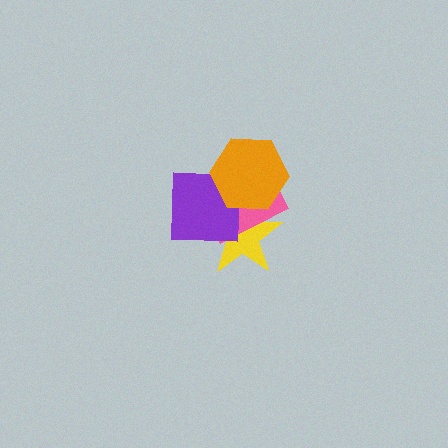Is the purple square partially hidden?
Yes, it is partially covered by another shape.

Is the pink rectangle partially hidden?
Yes, it is partially covered by another shape.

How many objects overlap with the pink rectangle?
3 objects overlap with the pink rectangle.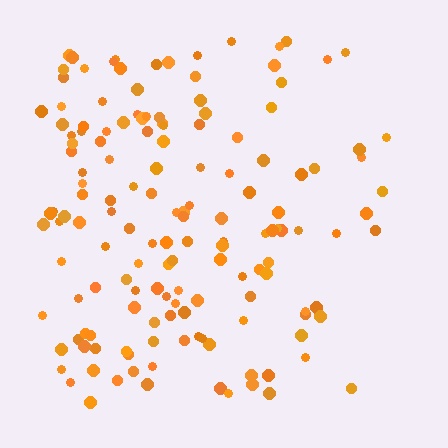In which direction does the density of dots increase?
From right to left, with the left side densest.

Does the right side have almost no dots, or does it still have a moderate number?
Still a moderate number, just noticeably fewer than the left.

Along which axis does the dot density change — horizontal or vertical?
Horizontal.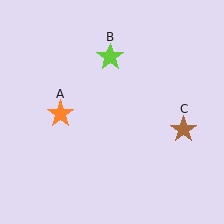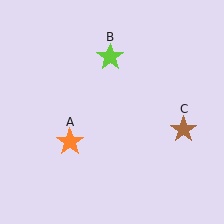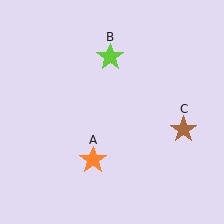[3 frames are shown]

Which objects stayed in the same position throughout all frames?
Lime star (object B) and brown star (object C) remained stationary.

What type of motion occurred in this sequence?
The orange star (object A) rotated counterclockwise around the center of the scene.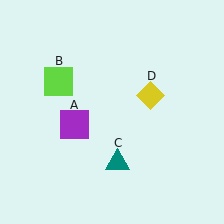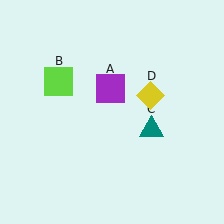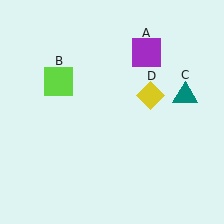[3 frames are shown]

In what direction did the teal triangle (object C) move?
The teal triangle (object C) moved up and to the right.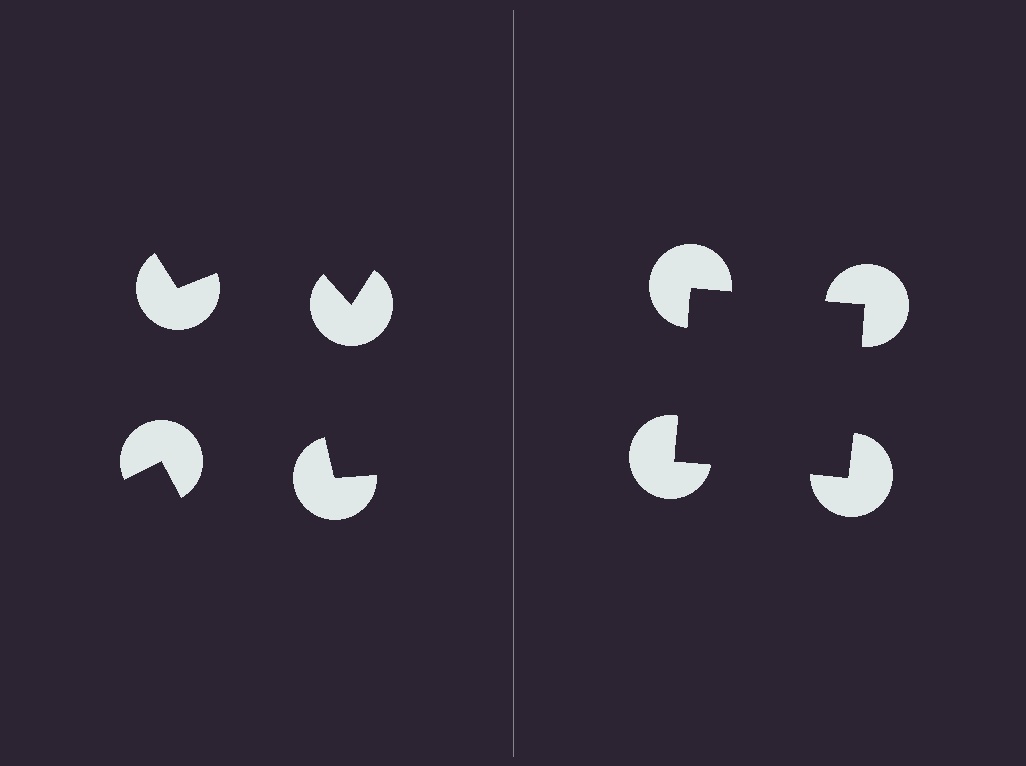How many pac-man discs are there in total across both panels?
8 — 4 on each side.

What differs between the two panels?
The pac-man discs are positioned identically on both sides; only the wedge orientations differ. On the right they align to a square; on the left they are misaligned.